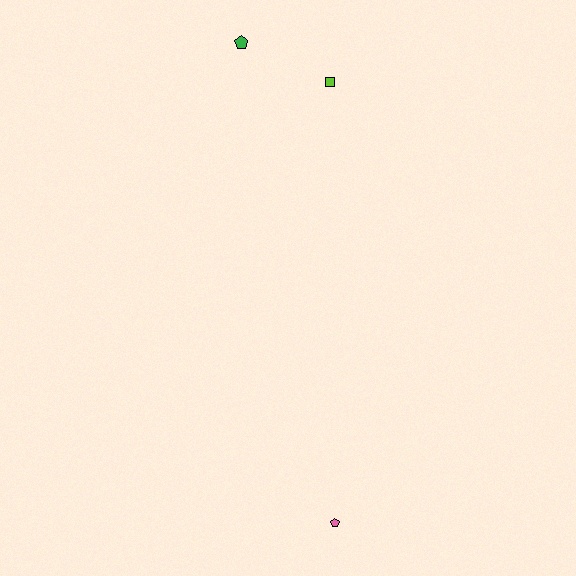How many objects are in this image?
There are 3 objects.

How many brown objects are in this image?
There are no brown objects.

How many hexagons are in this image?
There are no hexagons.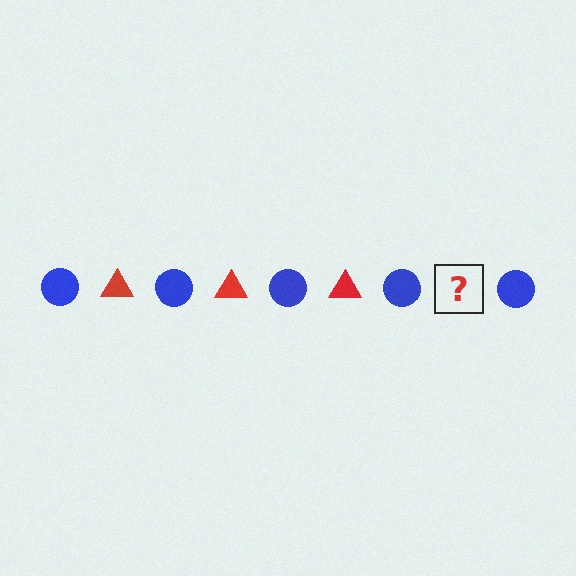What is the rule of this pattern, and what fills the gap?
The rule is that the pattern alternates between blue circle and red triangle. The gap should be filled with a red triangle.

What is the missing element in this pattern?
The missing element is a red triangle.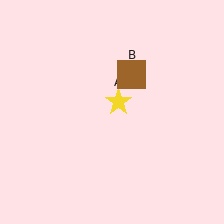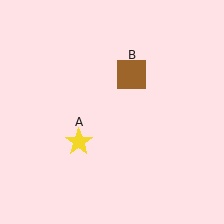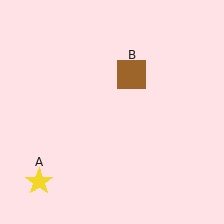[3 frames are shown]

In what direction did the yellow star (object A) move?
The yellow star (object A) moved down and to the left.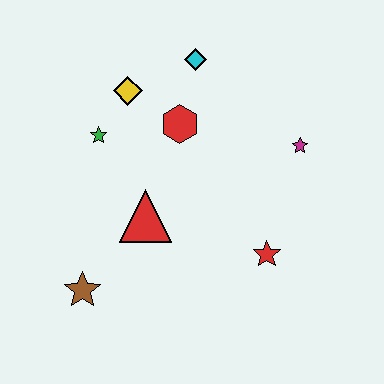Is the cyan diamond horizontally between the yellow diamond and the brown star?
No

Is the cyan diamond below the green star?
No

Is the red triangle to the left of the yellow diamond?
No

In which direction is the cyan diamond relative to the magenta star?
The cyan diamond is to the left of the magenta star.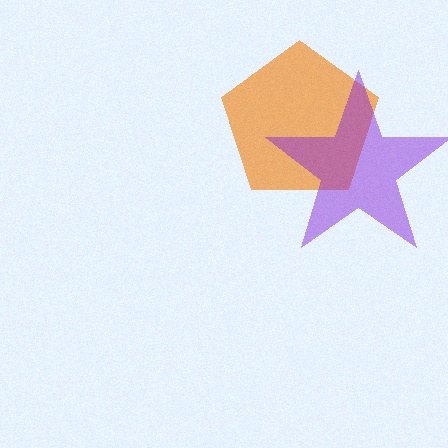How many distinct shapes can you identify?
There are 2 distinct shapes: an orange pentagon, a purple star.